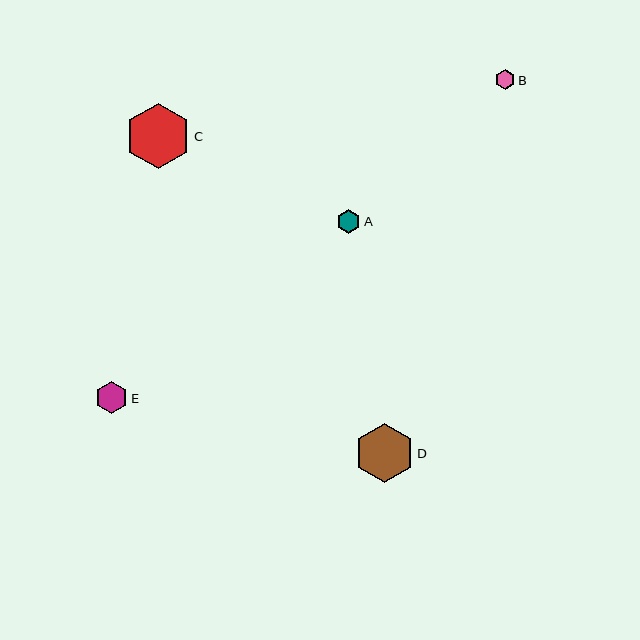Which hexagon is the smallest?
Hexagon B is the smallest with a size of approximately 20 pixels.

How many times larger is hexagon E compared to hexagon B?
Hexagon E is approximately 1.6 times the size of hexagon B.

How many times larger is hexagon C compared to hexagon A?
Hexagon C is approximately 2.8 times the size of hexagon A.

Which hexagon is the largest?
Hexagon C is the largest with a size of approximately 66 pixels.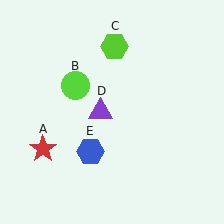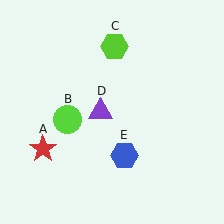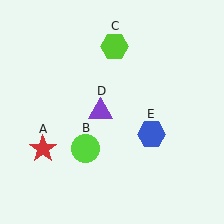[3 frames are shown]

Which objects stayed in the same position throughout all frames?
Red star (object A) and lime hexagon (object C) and purple triangle (object D) remained stationary.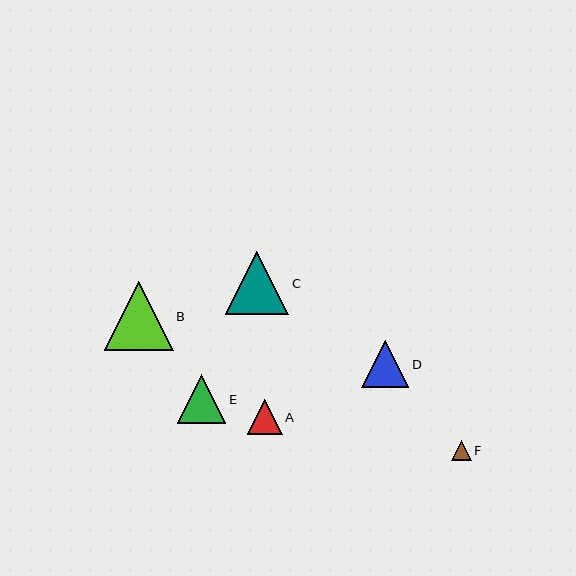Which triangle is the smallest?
Triangle F is the smallest with a size of approximately 20 pixels.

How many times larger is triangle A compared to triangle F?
Triangle A is approximately 1.7 times the size of triangle F.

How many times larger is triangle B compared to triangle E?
Triangle B is approximately 1.4 times the size of triangle E.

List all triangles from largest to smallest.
From largest to smallest: B, C, E, D, A, F.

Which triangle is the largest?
Triangle B is the largest with a size of approximately 68 pixels.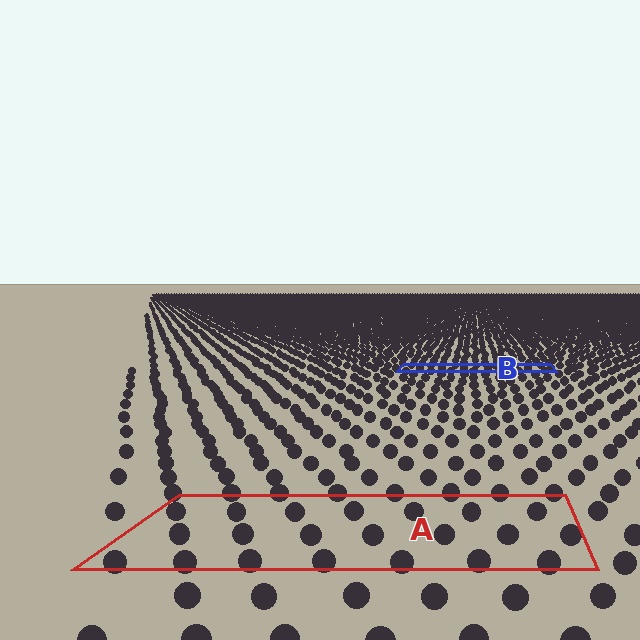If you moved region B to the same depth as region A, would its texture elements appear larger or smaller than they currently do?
They would appear larger. At a closer depth, the same texture elements are projected at a bigger on-screen size.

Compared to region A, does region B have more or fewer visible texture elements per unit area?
Region B has more texture elements per unit area — they are packed more densely because it is farther away.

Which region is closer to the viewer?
Region A is closer. The texture elements there are larger and more spread out.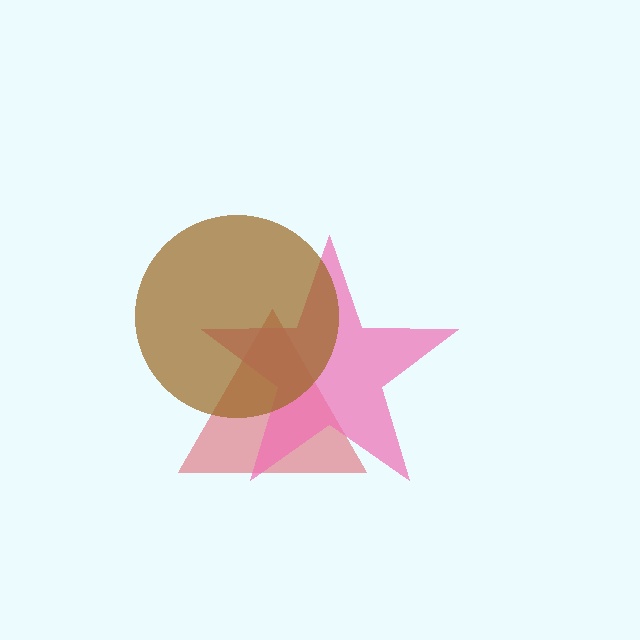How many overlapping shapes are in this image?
There are 3 overlapping shapes in the image.